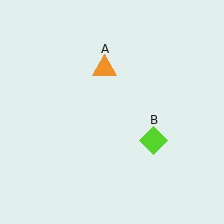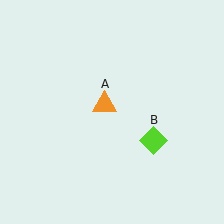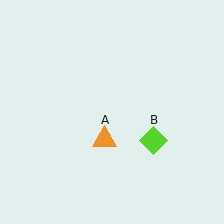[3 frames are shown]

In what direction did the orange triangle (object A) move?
The orange triangle (object A) moved down.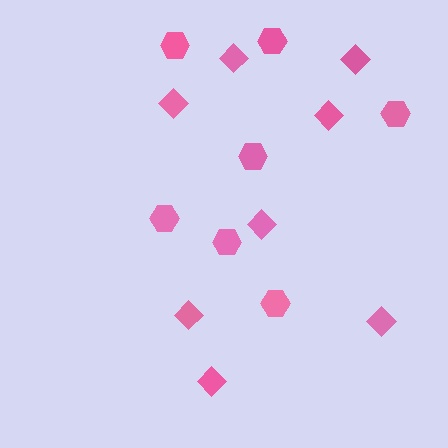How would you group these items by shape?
There are 2 groups: one group of hexagons (7) and one group of diamonds (8).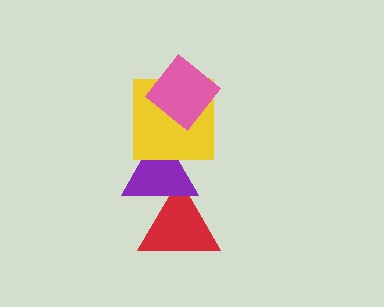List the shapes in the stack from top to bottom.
From top to bottom: the pink diamond, the yellow square, the purple triangle, the red triangle.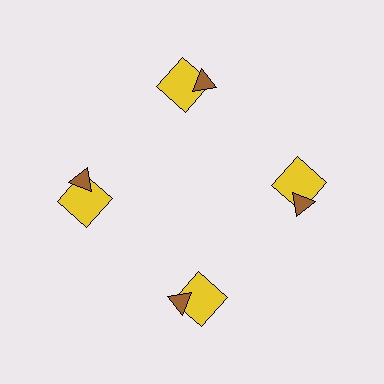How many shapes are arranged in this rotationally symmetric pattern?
There are 8 shapes, arranged in 4 groups of 2.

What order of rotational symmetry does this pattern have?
This pattern has 4-fold rotational symmetry.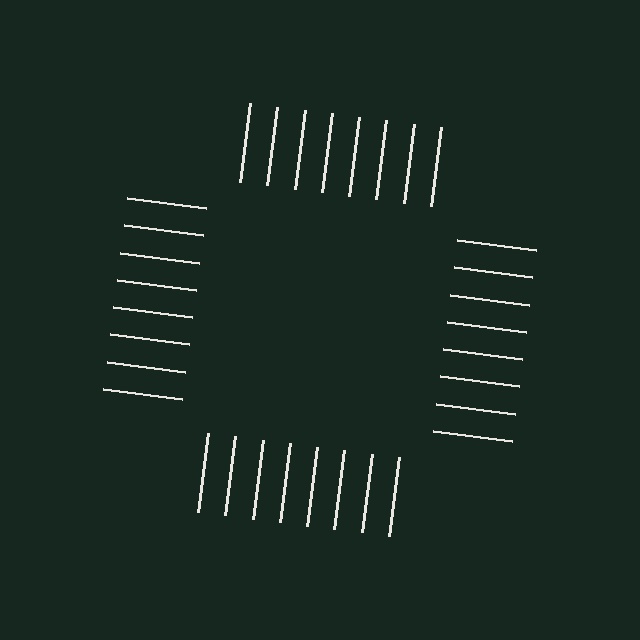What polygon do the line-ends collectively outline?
An illusory square — the line segments terminate on its edges but no continuous stroke is drawn.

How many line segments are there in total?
32 — 8 along each of the 4 edges.